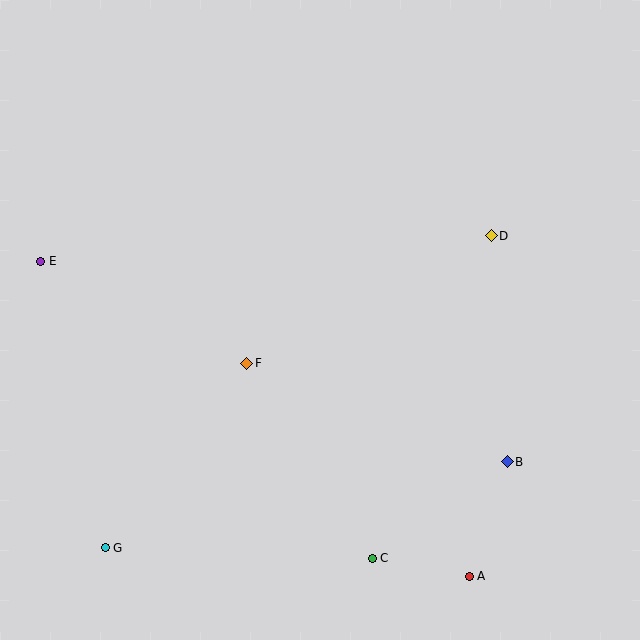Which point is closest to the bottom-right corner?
Point A is closest to the bottom-right corner.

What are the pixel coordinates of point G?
Point G is at (105, 548).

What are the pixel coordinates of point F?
Point F is at (247, 363).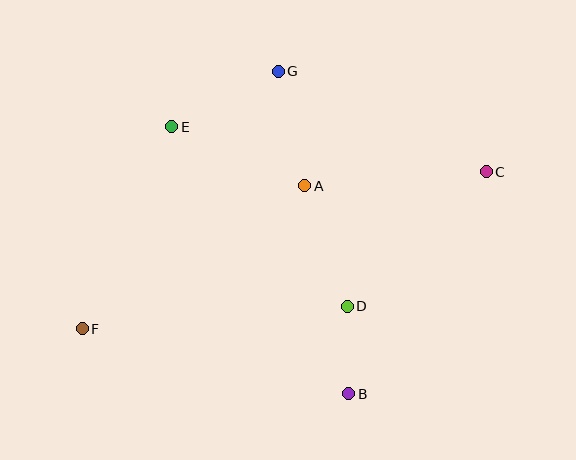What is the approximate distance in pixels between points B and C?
The distance between B and C is approximately 261 pixels.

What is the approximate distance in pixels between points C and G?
The distance between C and G is approximately 231 pixels.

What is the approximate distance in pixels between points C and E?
The distance between C and E is approximately 318 pixels.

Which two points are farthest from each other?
Points C and F are farthest from each other.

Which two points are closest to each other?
Points B and D are closest to each other.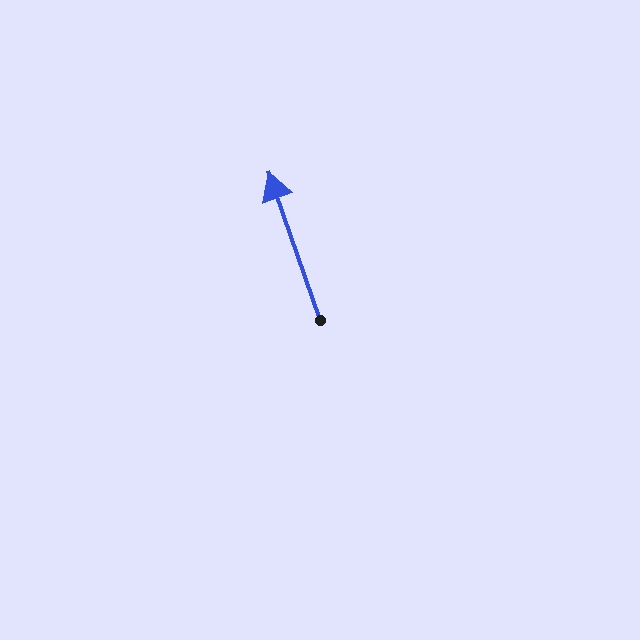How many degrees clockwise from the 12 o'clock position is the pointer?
Approximately 341 degrees.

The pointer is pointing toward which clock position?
Roughly 11 o'clock.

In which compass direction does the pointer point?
North.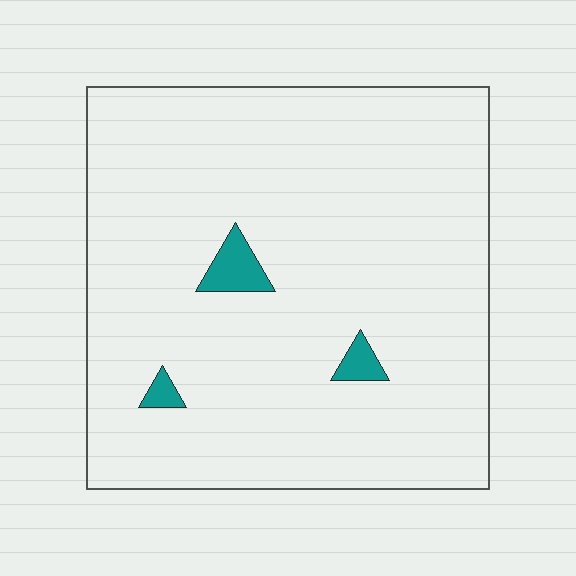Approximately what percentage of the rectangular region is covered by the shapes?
Approximately 5%.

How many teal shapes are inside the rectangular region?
3.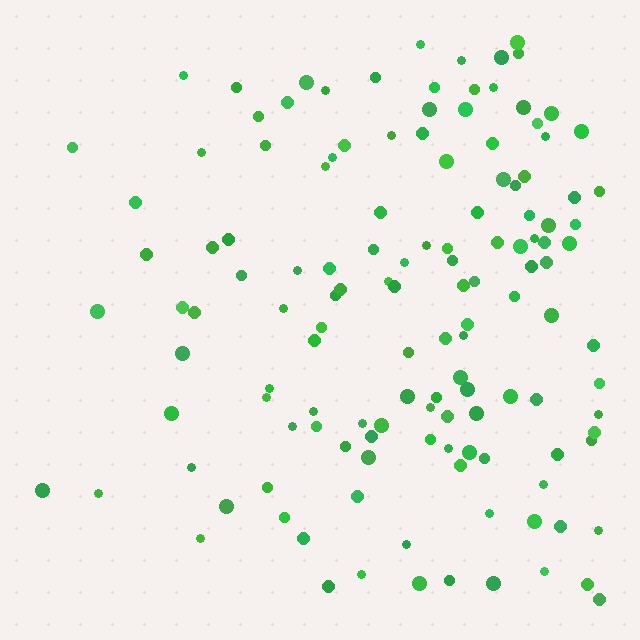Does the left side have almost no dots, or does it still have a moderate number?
Still a moderate number, just noticeably fewer than the right.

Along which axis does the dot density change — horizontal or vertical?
Horizontal.